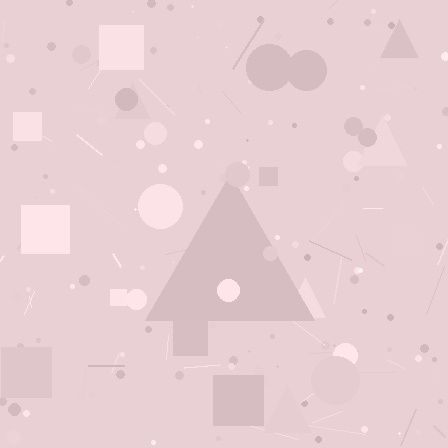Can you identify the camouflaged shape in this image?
The camouflaged shape is a triangle.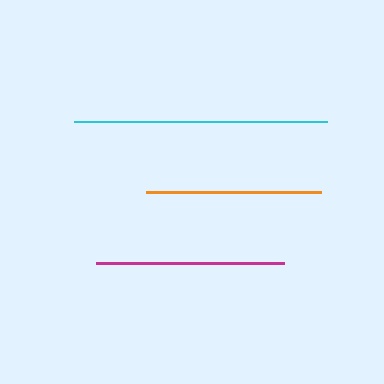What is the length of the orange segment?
The orange segment is approximately 174 pixels long.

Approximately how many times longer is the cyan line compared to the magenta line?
The cyan line is approximately 1.3 times the length of the magenta line.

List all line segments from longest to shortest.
From longest to shortest: cyan, magenta, orange.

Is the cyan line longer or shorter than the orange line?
The cyan line is longer than the orange line.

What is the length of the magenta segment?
The magenta segment is approximately 188 pixels long.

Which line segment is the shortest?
The orange line is the shortest at approximately 174 pixels.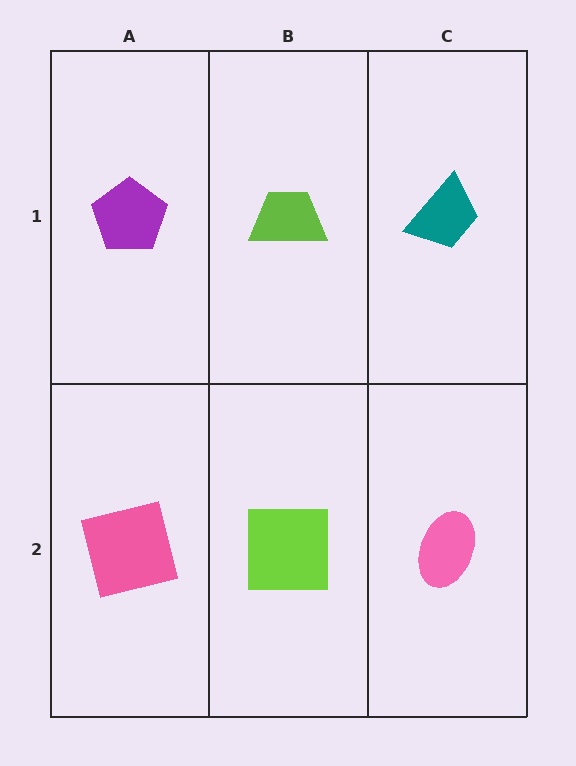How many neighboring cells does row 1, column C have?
2.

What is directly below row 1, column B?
A lime square.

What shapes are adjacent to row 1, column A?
A pink square (row 2, column A), a lime trapezoid (row 1, column B).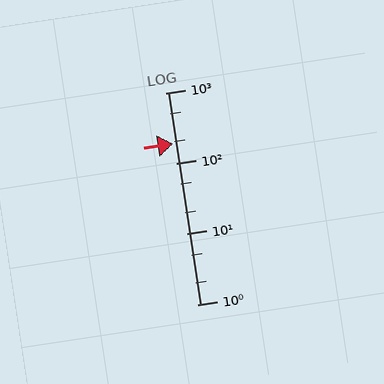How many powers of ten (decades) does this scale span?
The scale spans 3 decades, from 1 to 1000.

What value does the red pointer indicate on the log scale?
The pointer indicates approximately 190.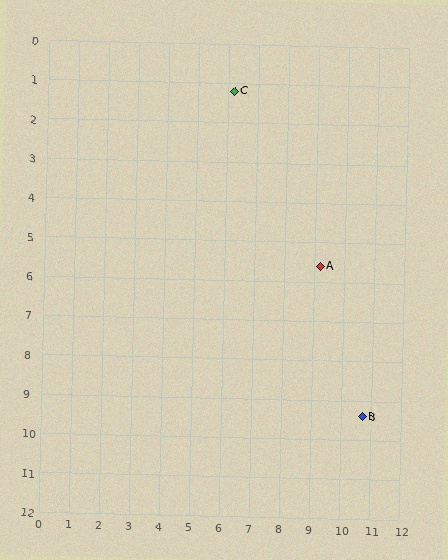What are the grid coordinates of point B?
Point B is at approximately (10.7, 9.4).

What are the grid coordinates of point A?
Point A is at approximately (9.2, 5.6).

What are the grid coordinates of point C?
Point C is at approximately (6.2, 1.2).